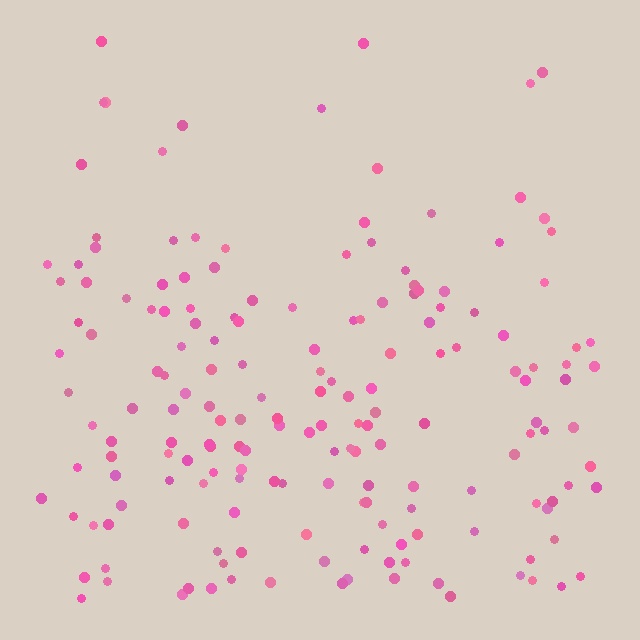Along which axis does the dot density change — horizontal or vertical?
Vertical.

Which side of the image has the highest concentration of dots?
The bottom.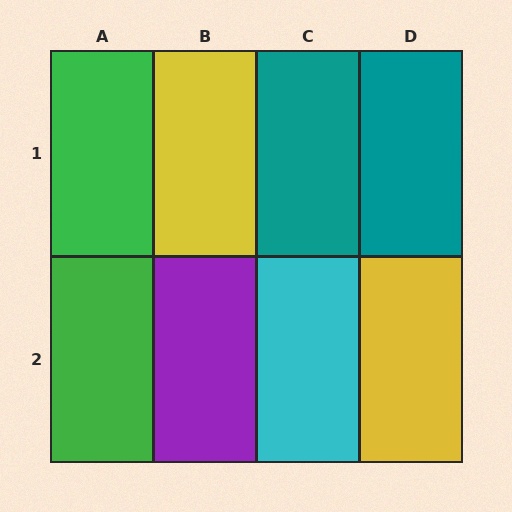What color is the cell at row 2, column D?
Yellow.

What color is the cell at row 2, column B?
Purple.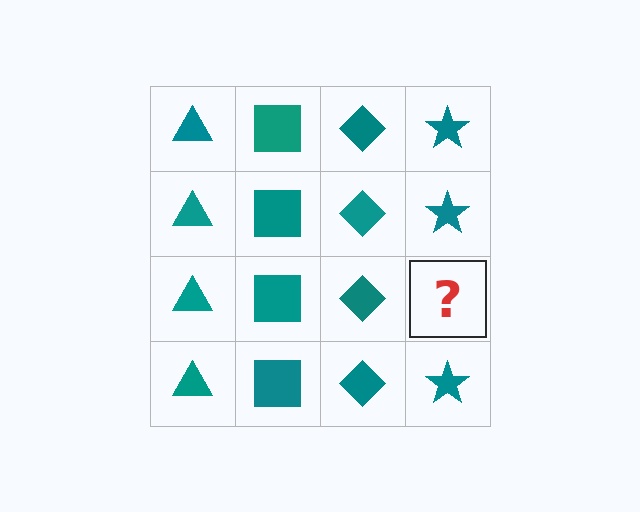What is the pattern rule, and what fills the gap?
The rule is that each column has a consistent shape. The gap should be filled with a teal star.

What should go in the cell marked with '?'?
The missing cell should contain a teal star.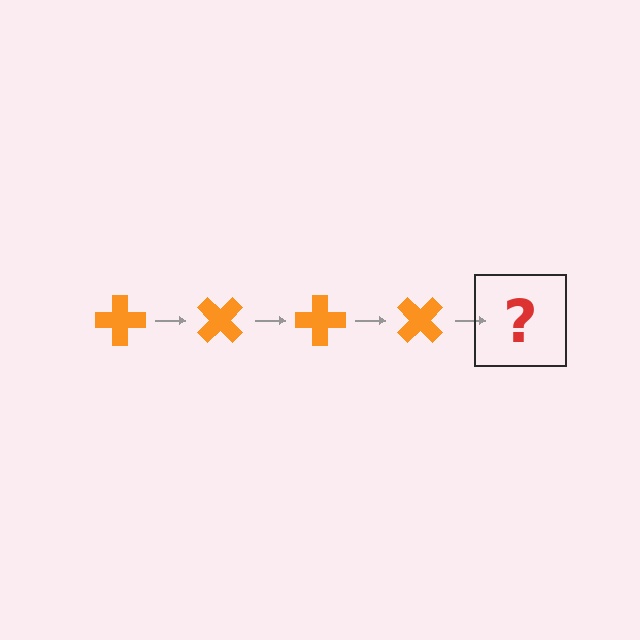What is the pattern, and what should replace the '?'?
The pattern is that the cross rotates 45 degrees each step. The '?' should be an orange cross rotated 180 degrees.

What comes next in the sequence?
The next element should be an orange cross rotated 180 degrees.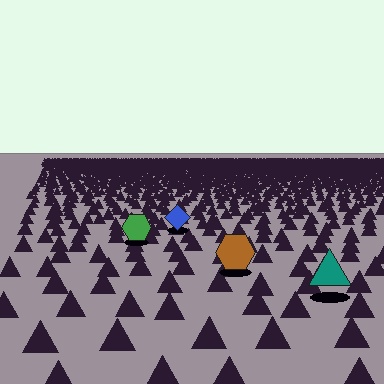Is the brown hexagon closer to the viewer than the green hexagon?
Yes. The brown hexagon is closer — you can tell from the texture gradient: the ground texture is coarser near it.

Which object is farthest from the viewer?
The blue diamond is farthest from the viewer. It appears smaller and the ground texture around it is denser.